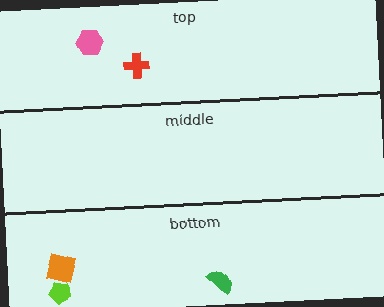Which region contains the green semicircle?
The bottom region.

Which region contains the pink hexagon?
The top region.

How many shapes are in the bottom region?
3.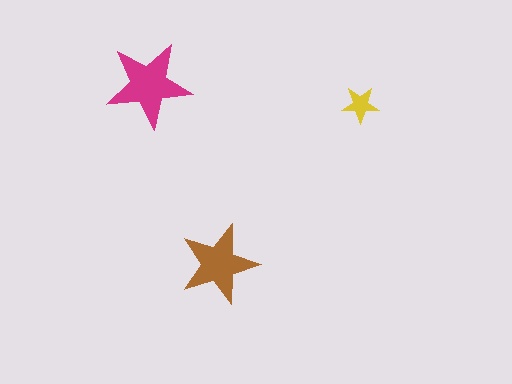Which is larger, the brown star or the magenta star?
The magenta one.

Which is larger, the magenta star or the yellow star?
The magenta one.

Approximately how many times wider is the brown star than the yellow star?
About 2 times wider.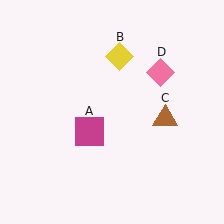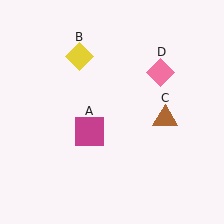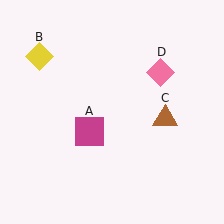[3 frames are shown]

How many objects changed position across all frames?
1 object changed position: yellow diamond (object B).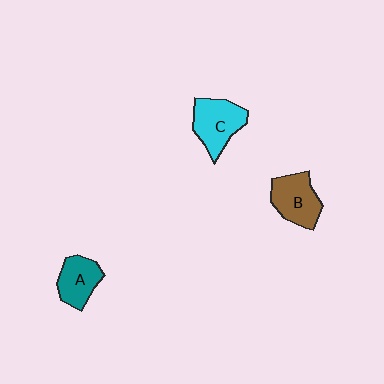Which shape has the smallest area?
Shape A (teal).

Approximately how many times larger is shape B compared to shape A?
Approximately 1.2 times.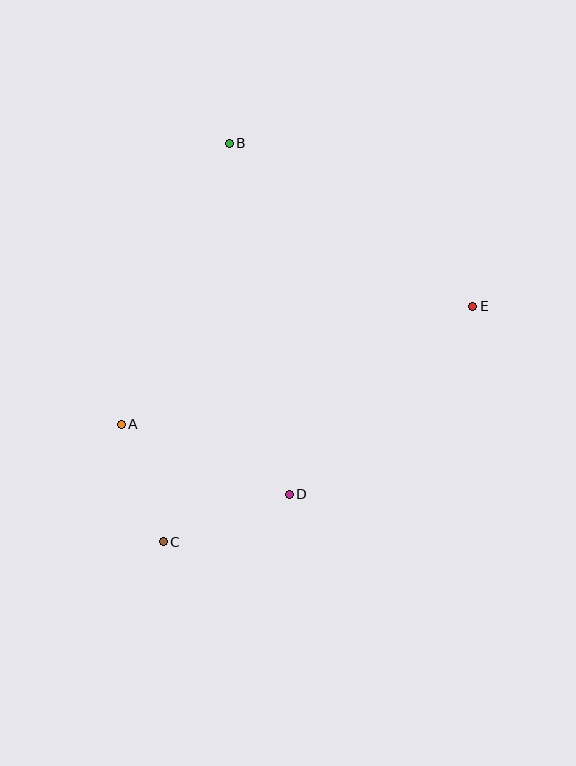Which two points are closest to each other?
Points A and C are closest to each other.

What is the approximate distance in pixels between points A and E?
The distance between A and E is approximately 370 pixels.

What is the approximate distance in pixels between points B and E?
The distance between B and E is approximately 293 pixels.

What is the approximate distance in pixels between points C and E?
The distance between C and E is approximately 389 pixels.